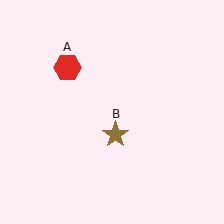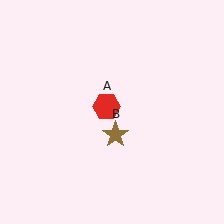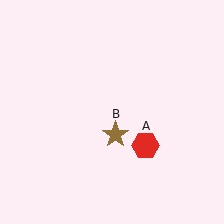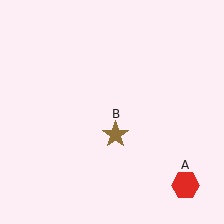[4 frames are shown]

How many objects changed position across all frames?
1 object changed position: red hexagon (object A).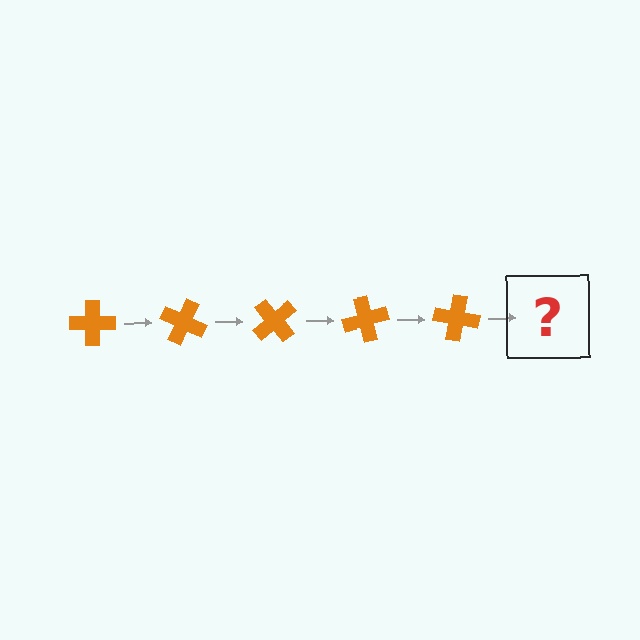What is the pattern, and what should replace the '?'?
The pattern is that the cross rotates 25 degrees each step. The '?' should be an orange cross rotated 125 degrees.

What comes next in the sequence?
The next element should be an orange cross rotated 125 degrees.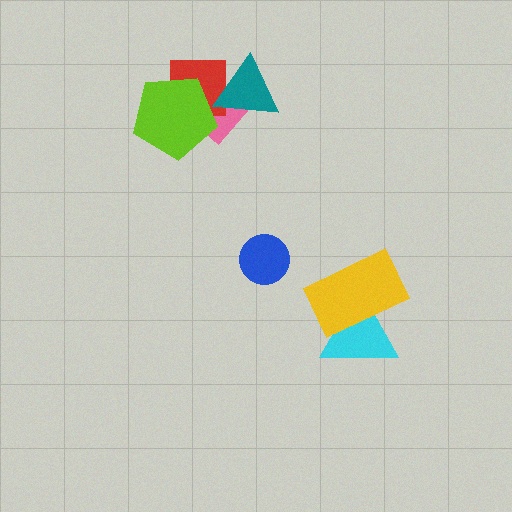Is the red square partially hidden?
Yes, it is partially covered by another shape.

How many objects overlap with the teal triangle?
2 objects overlap with the teal triangle.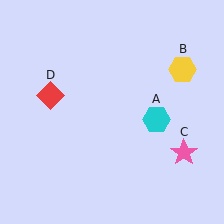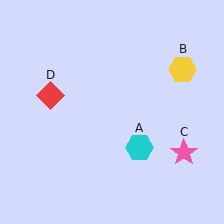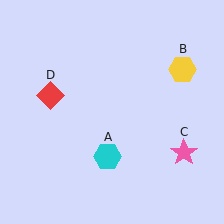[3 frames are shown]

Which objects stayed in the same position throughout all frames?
Yellow hexagon (object B) and pink star (object C) and red diamond (object D) remained stationary.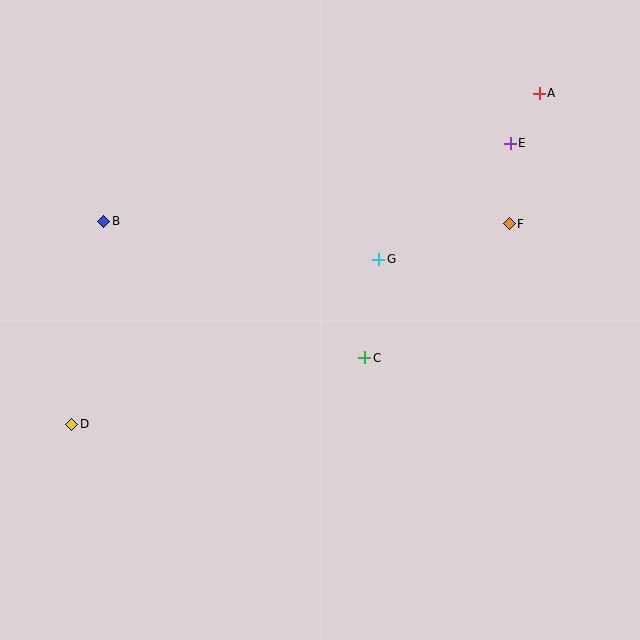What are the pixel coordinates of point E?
Point E is at (510, 143).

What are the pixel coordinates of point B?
Point B is at (104, 221).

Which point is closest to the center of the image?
Point C at (365, 358) is closest to the center.